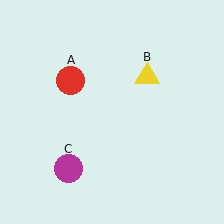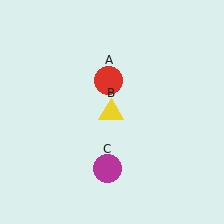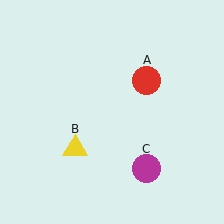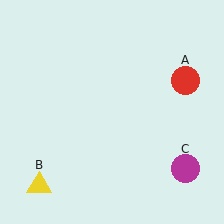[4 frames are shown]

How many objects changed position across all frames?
3 objects changed position: red circle (object A), yellow triangle (object B), magenta circle (object C).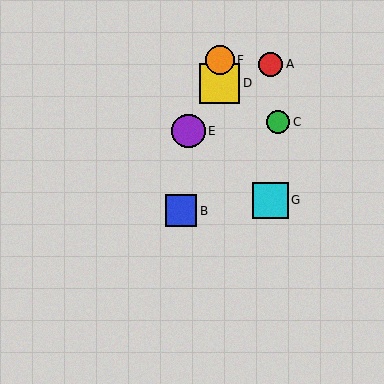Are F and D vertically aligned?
Yes, both are at x≈220.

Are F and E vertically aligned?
No, F is at x≈220 and E is at x≈188.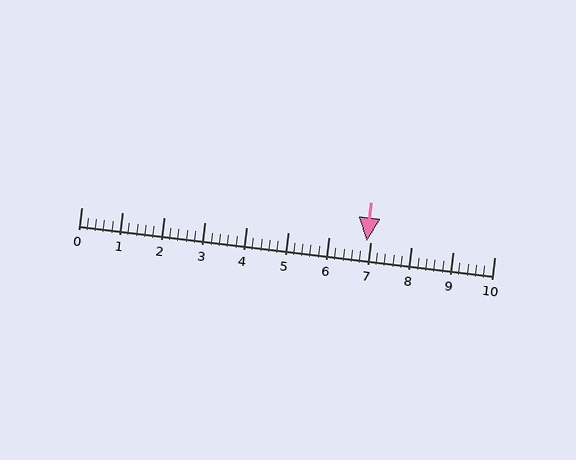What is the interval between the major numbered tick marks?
The major tick marks are spaced 1 units apart.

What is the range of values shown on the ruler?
The ruler shows values from 0 to 10.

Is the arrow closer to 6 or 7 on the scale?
The arrow is closer to 7.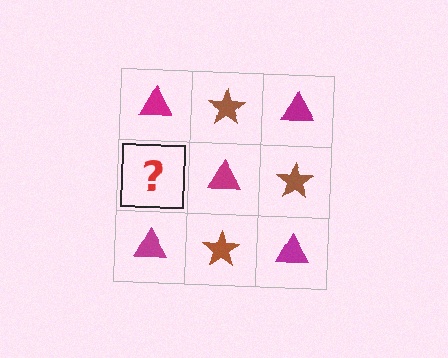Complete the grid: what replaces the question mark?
The question mark should be replaced with a brown star.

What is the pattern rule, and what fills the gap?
The rule is that it alternates magenta triangle and brown star in a checkerboard pattern. The gap should be filled with a brown star.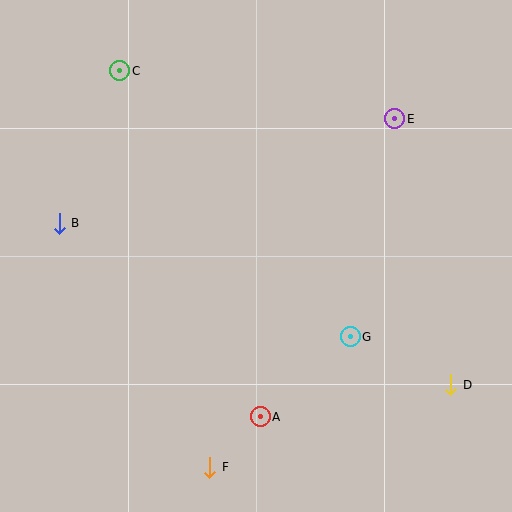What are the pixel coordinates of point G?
Point G is at (350, 337).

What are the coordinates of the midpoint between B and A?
The midpoint between B and A is at (160, 320).